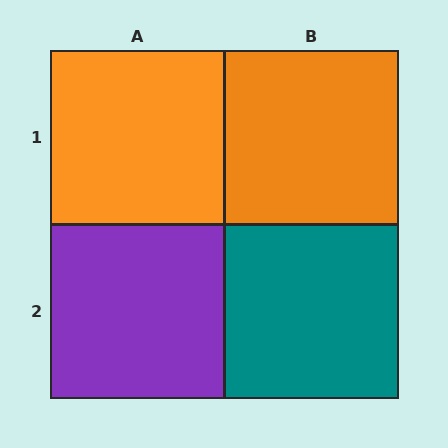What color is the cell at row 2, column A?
Purple.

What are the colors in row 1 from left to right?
Orange, orange.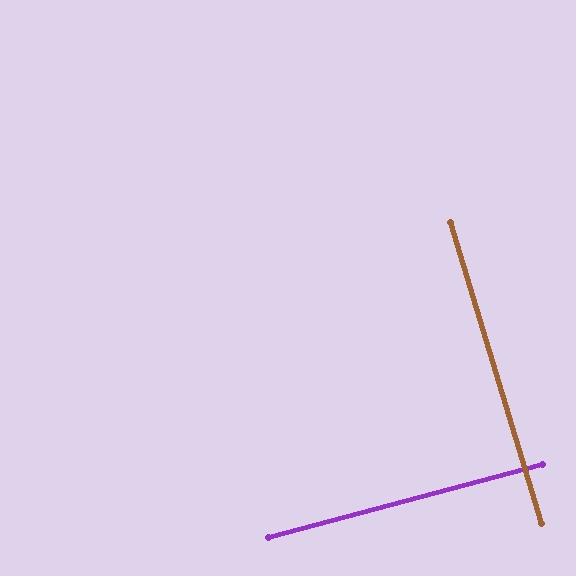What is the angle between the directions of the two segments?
Approximately 88 degrees.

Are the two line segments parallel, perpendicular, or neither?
Perpendicular — they meet at approximately 88°.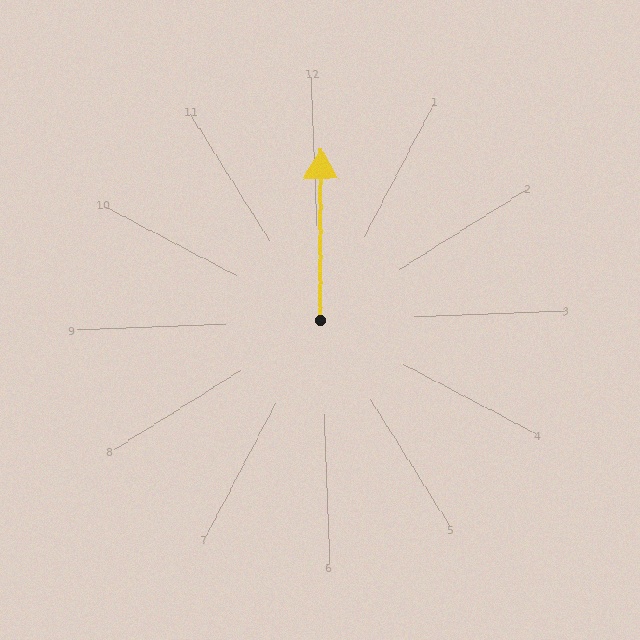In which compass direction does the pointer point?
North.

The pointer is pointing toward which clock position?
Roughly 12 o'clock.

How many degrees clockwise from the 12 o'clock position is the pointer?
Approximately 2 degrees.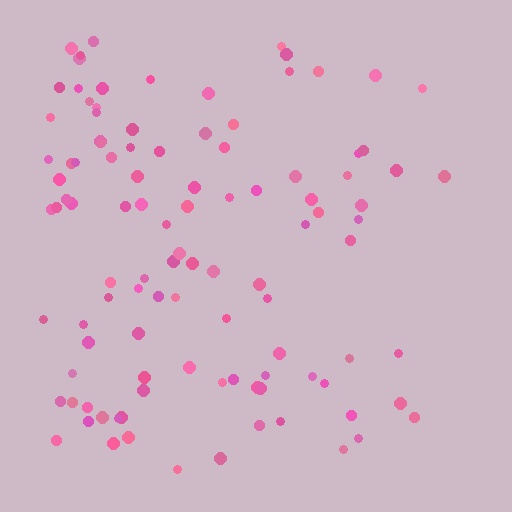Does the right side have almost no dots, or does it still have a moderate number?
Still a moderate number, just noticeably fewer than the left.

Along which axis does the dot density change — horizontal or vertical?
Horizontal.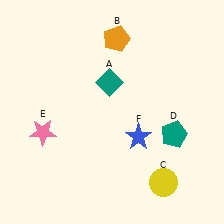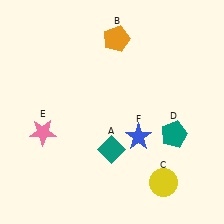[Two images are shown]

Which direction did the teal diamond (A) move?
The teal diamond (A) moved down.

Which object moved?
The teal diamond (A) moved down.